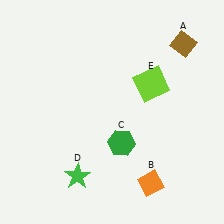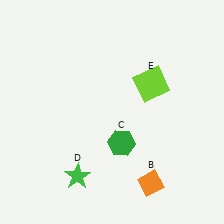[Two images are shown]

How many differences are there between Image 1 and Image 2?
There is 1 difference between the two images.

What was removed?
The brown diamond (A) was removed in Image 2.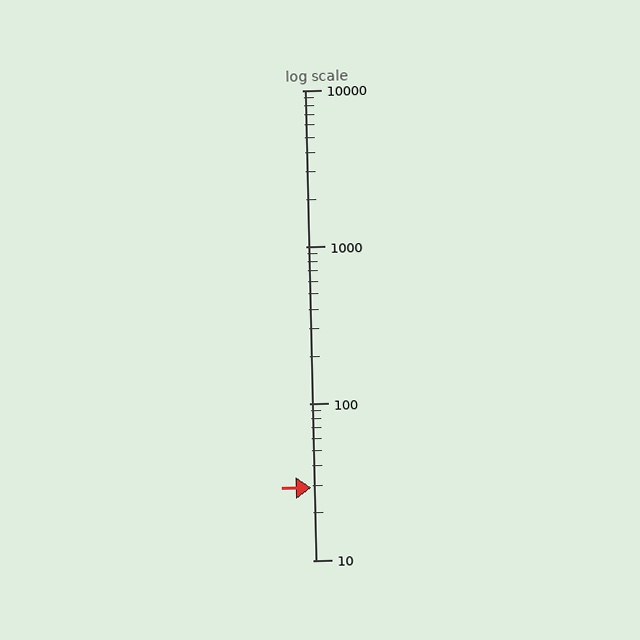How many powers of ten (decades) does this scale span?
The scale spans 3 decades, from 10 to 10000.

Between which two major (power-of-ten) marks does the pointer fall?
The pointer is between 10 and 100.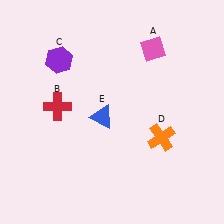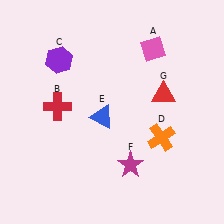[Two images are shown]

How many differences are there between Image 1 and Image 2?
There are 2 differences between the two images.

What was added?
A magenta star (F), a red triangle (G) were added in Image 2.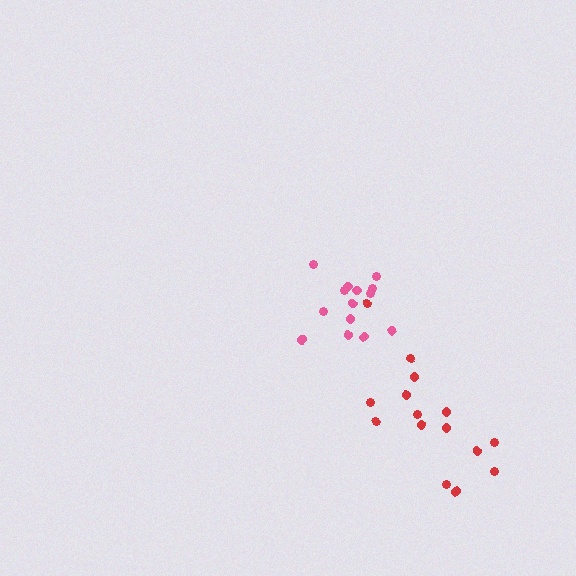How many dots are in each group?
Group 1: 15 dots, Group 2: 14 dots (29 total).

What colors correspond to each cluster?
The clusters are colored: red, pink.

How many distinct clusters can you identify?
There are 2 distinct clusters.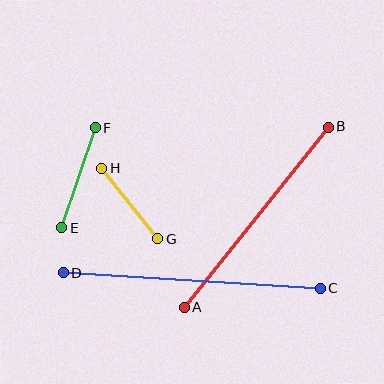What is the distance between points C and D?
The distance is approximately 257 pixels.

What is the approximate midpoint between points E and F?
The midpoint is at approximately (78, 178) pixels.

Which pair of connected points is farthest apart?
Points C and D are farthest apart.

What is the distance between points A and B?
The distance is approximately 231 pixels.